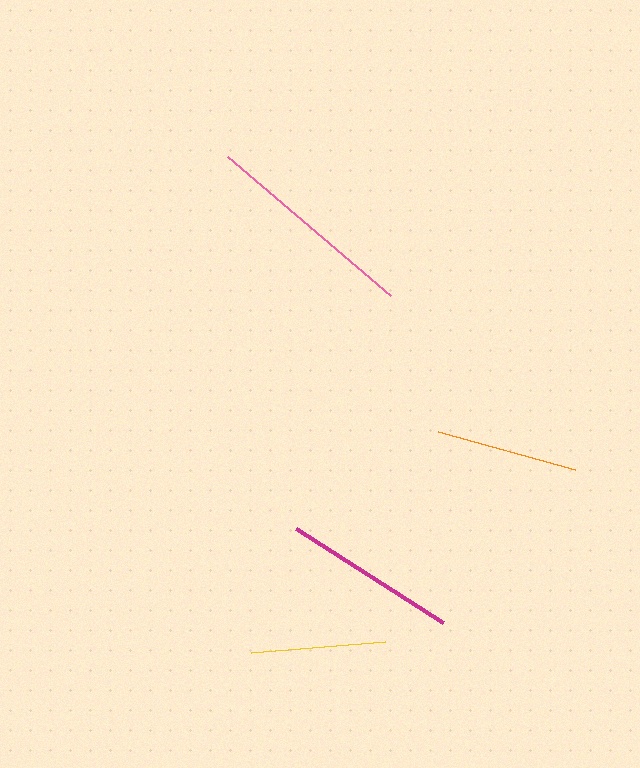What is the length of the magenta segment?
The magenta segment is approximately 175 pixels long.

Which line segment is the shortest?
The yellow line is the shortest at approximately 133 pixels.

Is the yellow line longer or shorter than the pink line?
The pink line is longer than the yellow line.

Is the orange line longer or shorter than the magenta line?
The magenta line is longer than the orange line.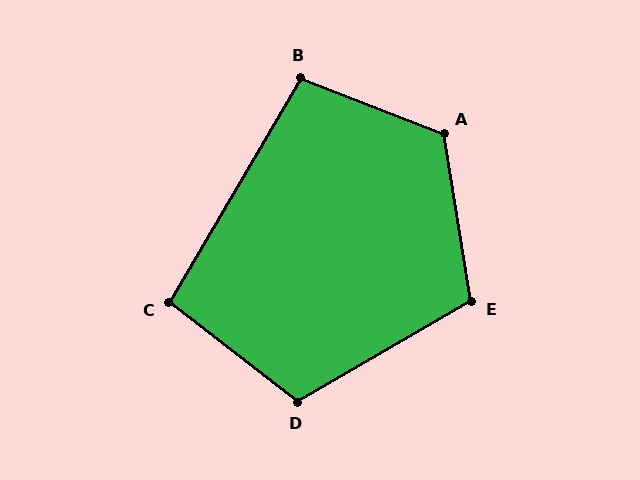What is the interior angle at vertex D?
Approximately 112 degrees (obtuse).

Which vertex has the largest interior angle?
A, at approximately 121 degrees.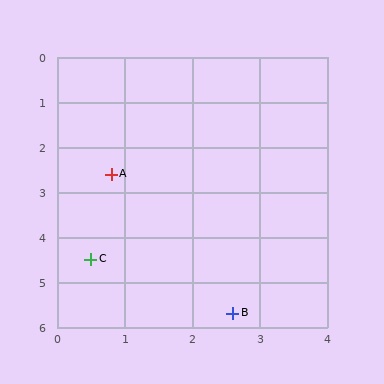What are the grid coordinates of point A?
Point A is at approximately (0.8, 2.6).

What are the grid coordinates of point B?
Point B is at approximately (2.6, 5.7).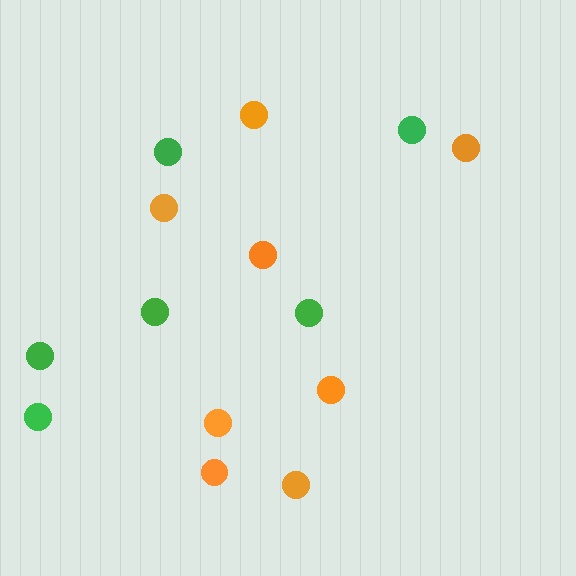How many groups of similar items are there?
There are 2 groups: one group of green circles (6) and one group of orange circles (8).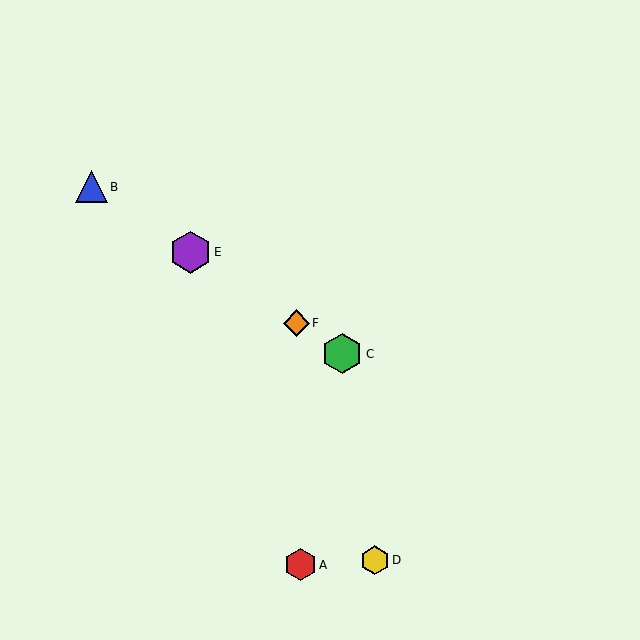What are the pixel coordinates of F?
Object F is at (296, 323).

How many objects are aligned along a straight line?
4 objects (B, C, E, F) are aligned along a straight line.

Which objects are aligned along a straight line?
Objects B, C, E, F are aligned along a straight line.